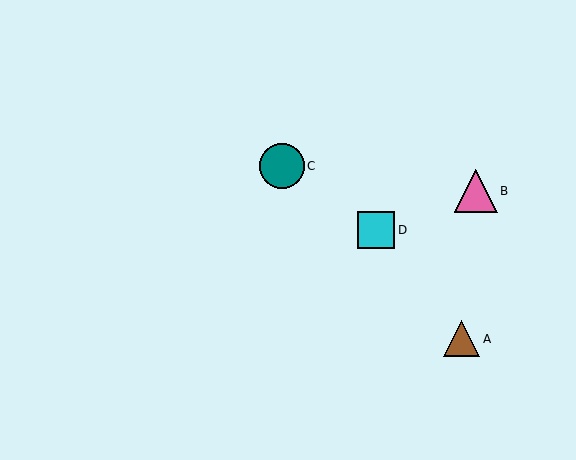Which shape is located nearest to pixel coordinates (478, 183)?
The pink triangle (labeled B) at (476, 191) is nearest to that location.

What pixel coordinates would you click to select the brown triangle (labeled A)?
Click at (462, 339) to select the brown triangle A.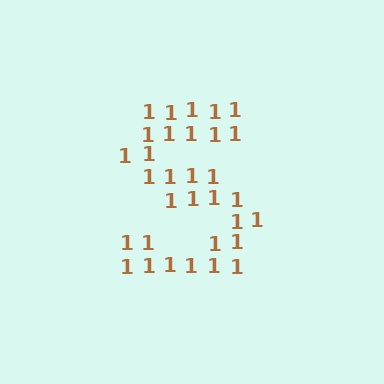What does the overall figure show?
The overall figure shows the letter S.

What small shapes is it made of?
It is made of small digit 1's.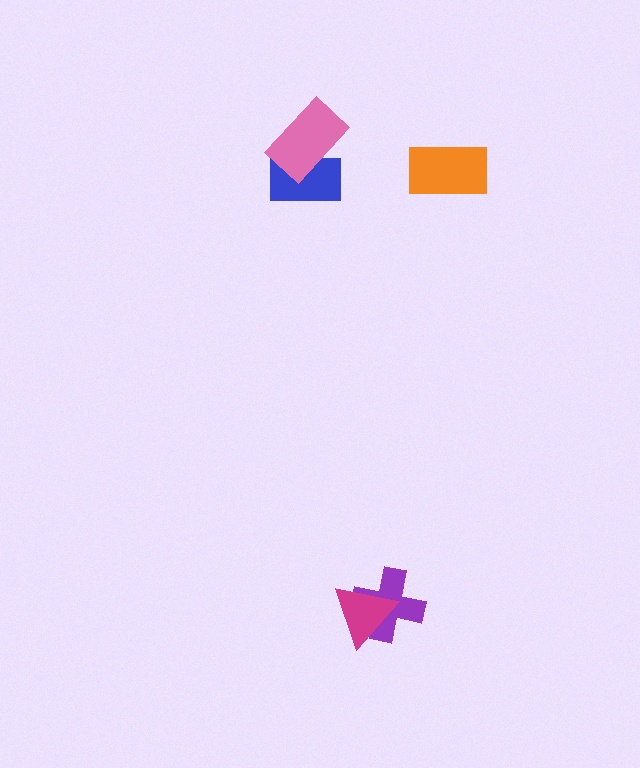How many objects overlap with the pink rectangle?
1 object overlaps with the pink rectangle.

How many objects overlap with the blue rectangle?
1 object overlaps with the blue rectangle.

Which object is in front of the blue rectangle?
The pink rectangle is in front of the blue rectangle.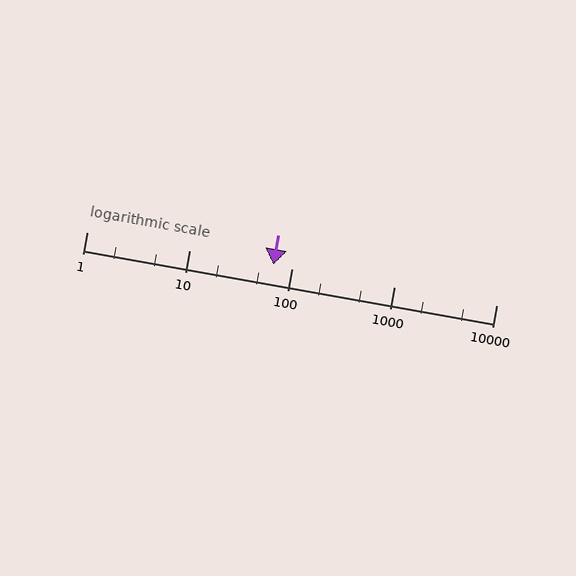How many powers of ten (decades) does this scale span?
The scale spans 4 decades, from 1 to 10000.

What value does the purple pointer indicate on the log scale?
The pointer indicates approximately 67.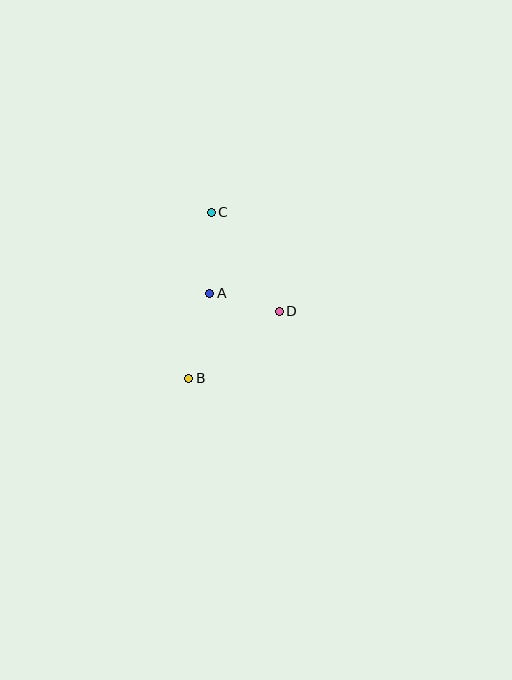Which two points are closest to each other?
Points A and D are closest to each other.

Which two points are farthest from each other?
Points B and C are farthest from each other.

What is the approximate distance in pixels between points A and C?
The distance between A and C is approximately 81 pixels.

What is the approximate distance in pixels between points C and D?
The distance between C and D is approximately 120 pixels.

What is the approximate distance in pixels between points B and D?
The distance between B and D is approximately 113 pixels.